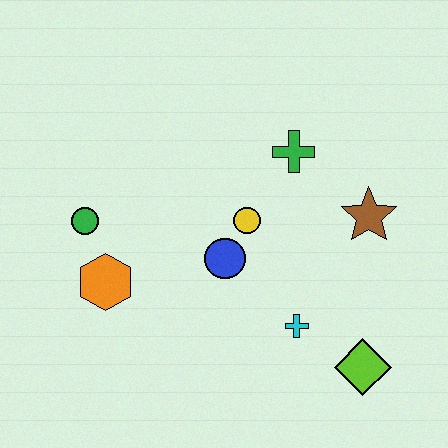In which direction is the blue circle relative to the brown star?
The blue circle is to the left of the brown star.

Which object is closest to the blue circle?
The yellow circle is closest to the blue circle.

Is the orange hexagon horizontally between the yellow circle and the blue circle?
No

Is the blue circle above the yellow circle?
No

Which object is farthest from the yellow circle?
The lime diamond is farthest from the yellow circle.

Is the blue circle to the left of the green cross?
Yes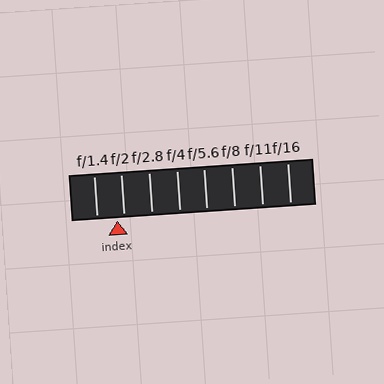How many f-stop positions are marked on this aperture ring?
There are 8 f-stop positions marked.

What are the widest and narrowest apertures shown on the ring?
The widest aperture shown is f/1.4 and the narrowest is f/16.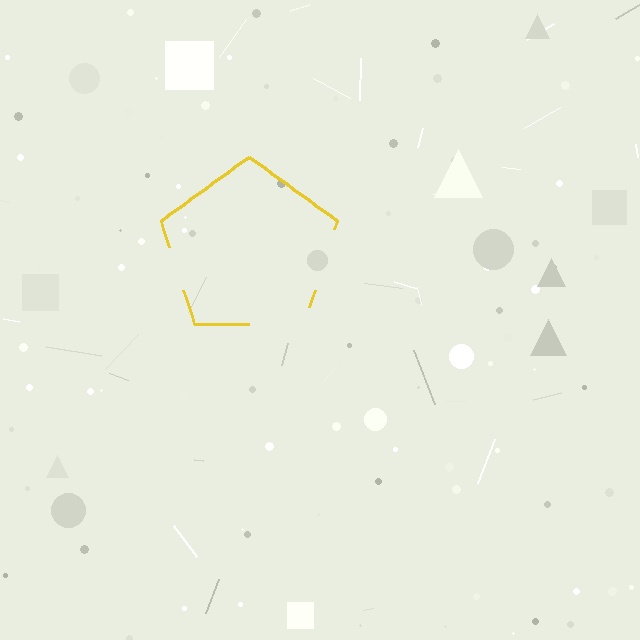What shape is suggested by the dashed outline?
The dashed outline suggests a pentagon.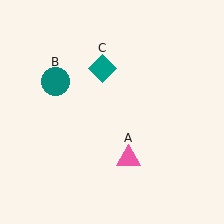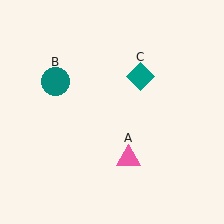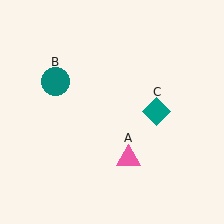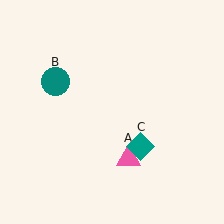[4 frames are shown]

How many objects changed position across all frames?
1 object changed position: teal diamond (object C).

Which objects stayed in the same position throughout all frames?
Pink triangle (object A) and teal circle (object B) remained stationary.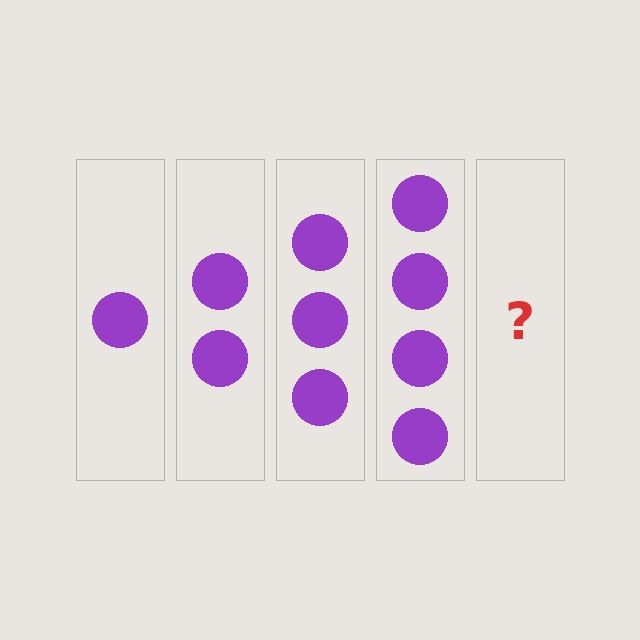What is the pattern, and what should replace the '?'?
The pattern is that each step adds one more circle. The '?' should be 5 circles.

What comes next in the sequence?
The next element should be 5 circles.